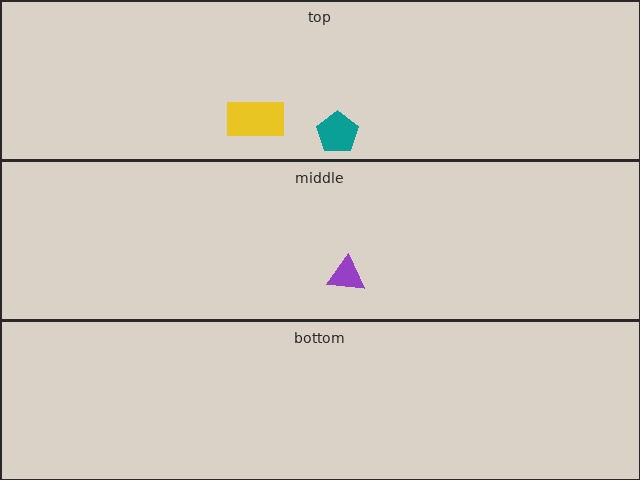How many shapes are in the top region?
2.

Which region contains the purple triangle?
The middle region.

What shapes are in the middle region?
The purple triangle.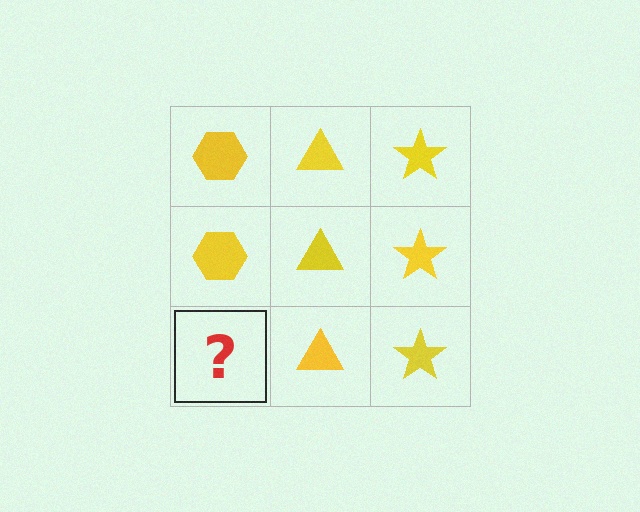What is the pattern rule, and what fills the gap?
The rule is that each column has a consistent shape. The gap should be filled with a yellow hexagon.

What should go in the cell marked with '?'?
The missing cell should contain a yellow hexagon.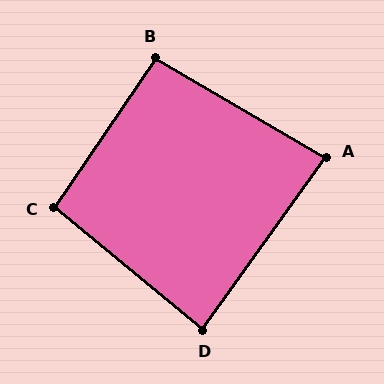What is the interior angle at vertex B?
Approximately 94 degrees (approximately right).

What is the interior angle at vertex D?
Approximately 86 degrees (approximately right).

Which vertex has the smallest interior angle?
A, at approximately 84 degrees.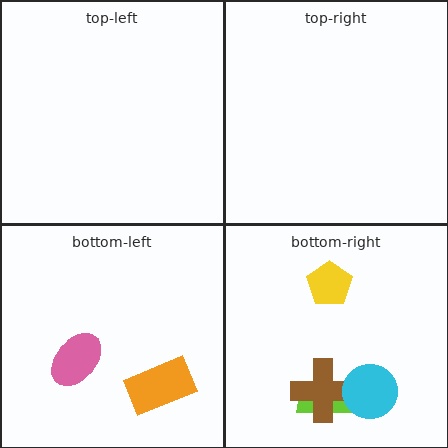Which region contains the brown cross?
The bottom-right region.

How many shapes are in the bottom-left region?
2.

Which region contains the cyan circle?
The bottom-right region.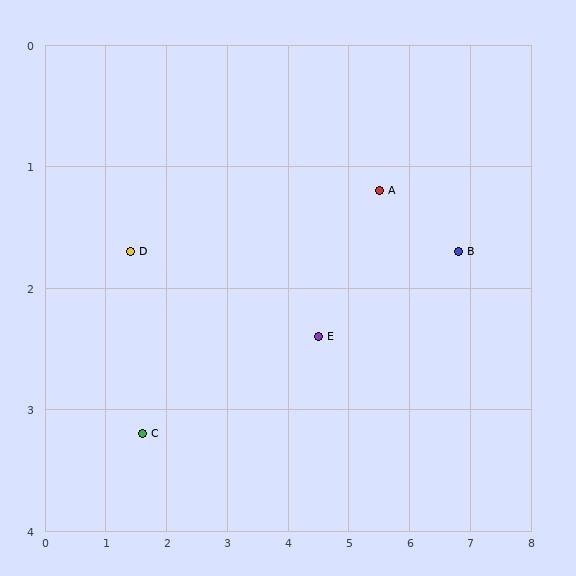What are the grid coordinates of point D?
Point D is at approximately (1.4, 1.7).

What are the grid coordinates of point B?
Point B is at approximately (6.8, 1.7).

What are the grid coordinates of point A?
Point A is at approximately (5.5, 1.2).